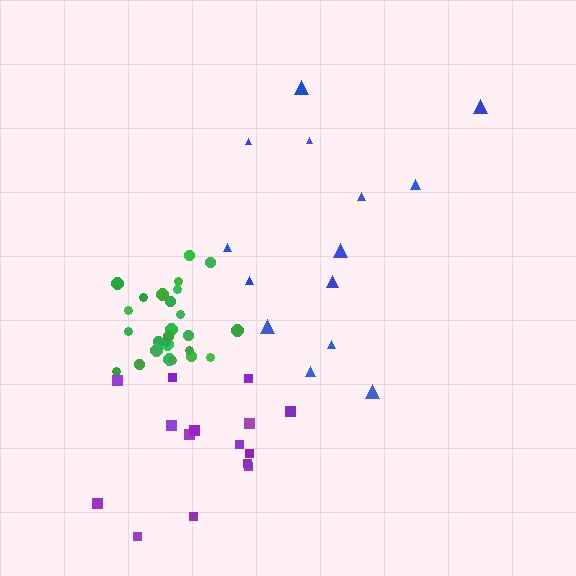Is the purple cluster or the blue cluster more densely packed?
Purple.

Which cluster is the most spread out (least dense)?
Blue.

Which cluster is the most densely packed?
Green.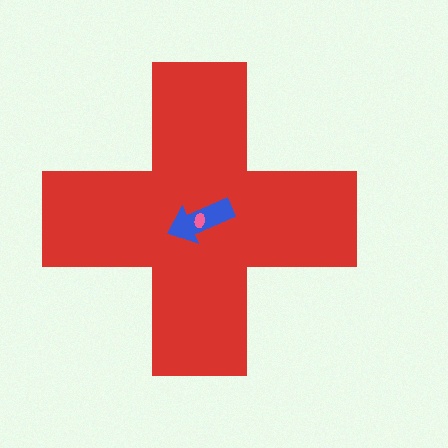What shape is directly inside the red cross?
The blue arrow.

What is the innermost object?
The pink ellipse.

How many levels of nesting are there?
3.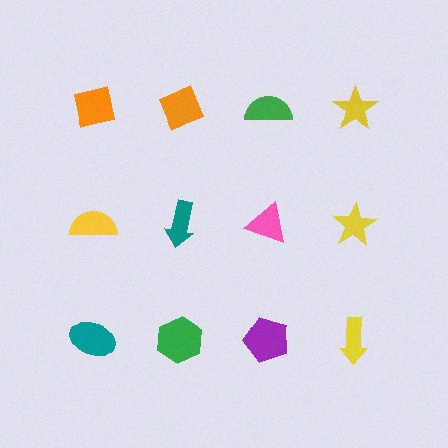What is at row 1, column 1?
An orange square.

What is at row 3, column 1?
A teal ellipse.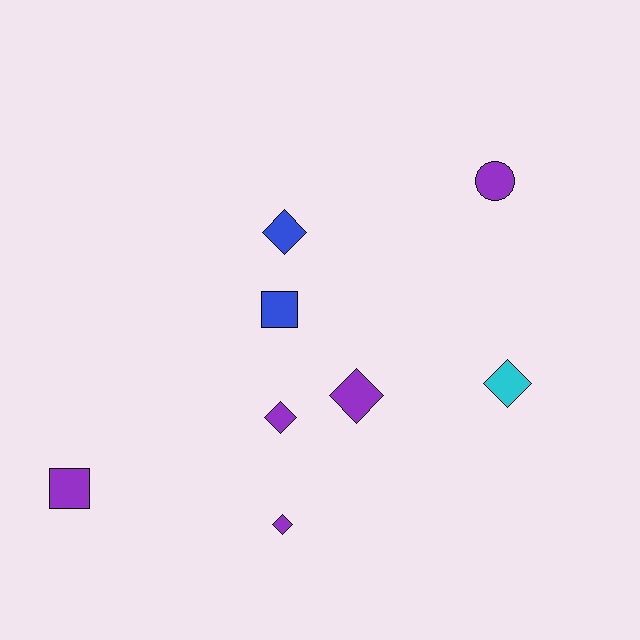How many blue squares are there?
There is 1 blue square.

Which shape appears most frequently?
Diamond, with 5 objects.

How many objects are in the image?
There are 8 objects.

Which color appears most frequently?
Purple, with 5 objects.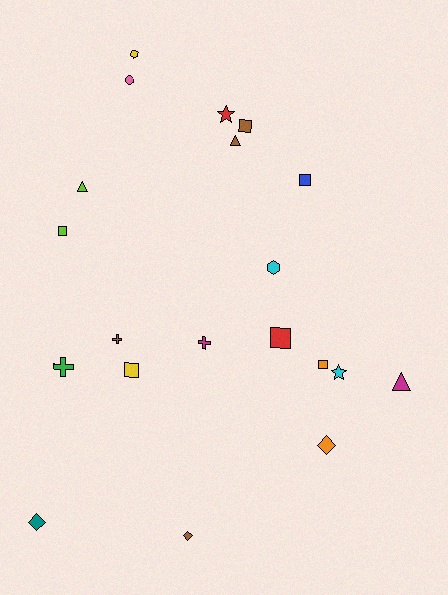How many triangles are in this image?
There are 3 triangles.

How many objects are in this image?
There are 20 objects.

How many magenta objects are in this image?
There are 2 magenta objects.